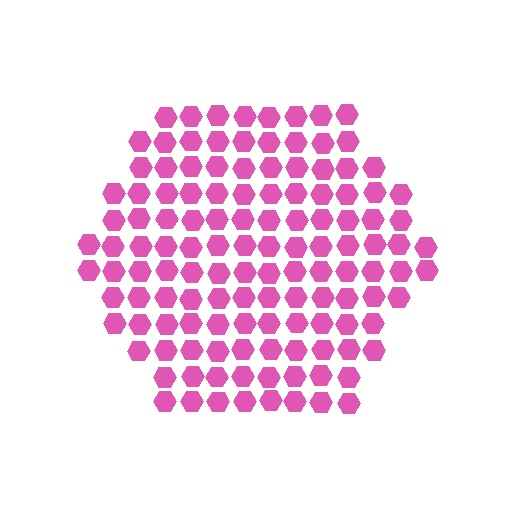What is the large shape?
The large shape is a hexagon.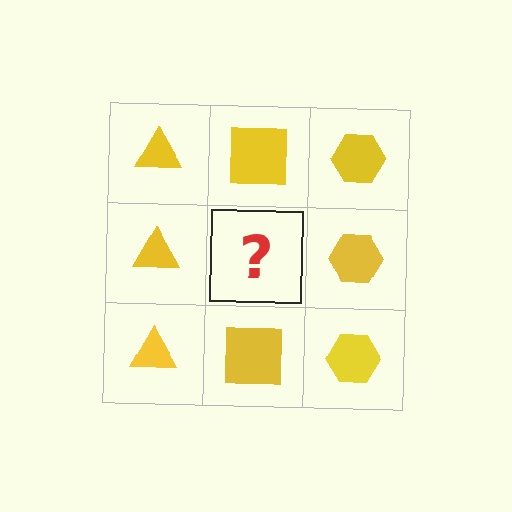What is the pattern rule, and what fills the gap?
The rule is that each column has a consistent shape. The gap should be filled with a yellow square.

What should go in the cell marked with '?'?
The missing cell should contain a yellow square.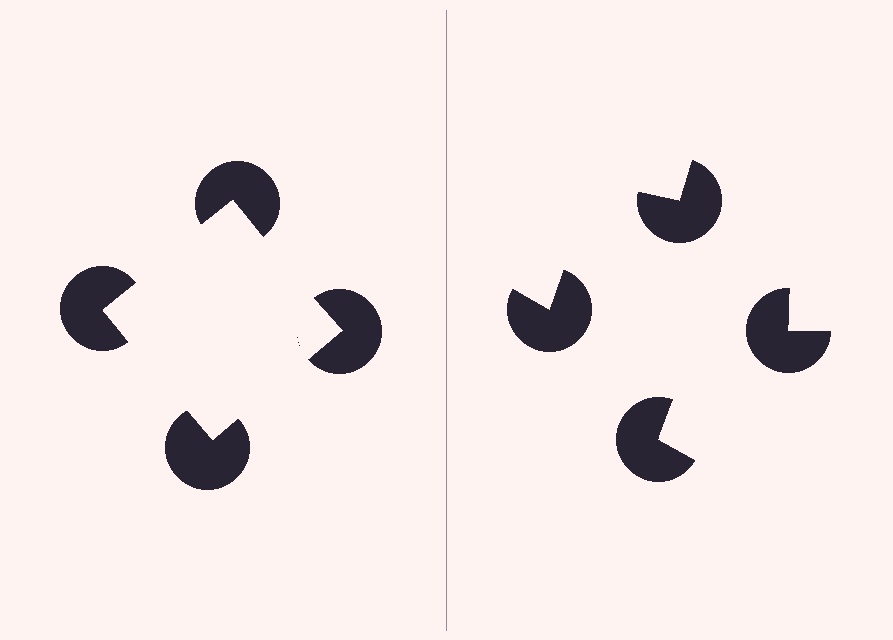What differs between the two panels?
The pac-man discs are positioned identically on both sides; only the wedge orientations differ. On the left they align to a square; on the right they are misaligned.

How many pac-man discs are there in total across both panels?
8 — 4 on each side.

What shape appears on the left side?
An illusory square.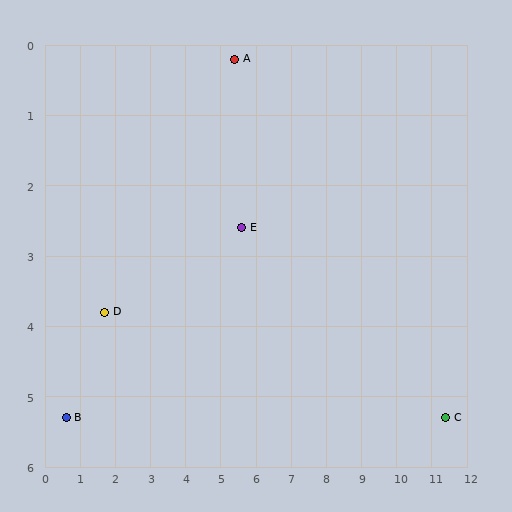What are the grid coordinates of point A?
Point A is at approximately (5.4, 0.2).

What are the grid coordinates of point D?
Point D is at approximately (1.7, 3.8).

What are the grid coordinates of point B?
Point B is at approximately (0.6, 5.3).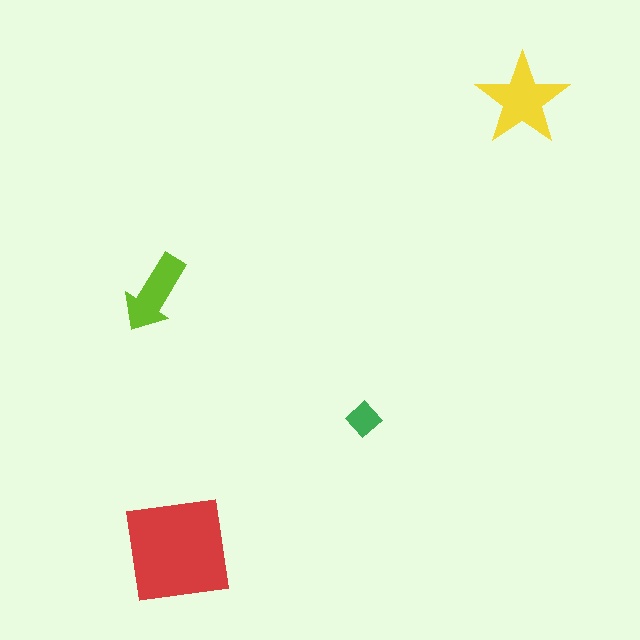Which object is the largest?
The red square.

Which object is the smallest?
The green diamond.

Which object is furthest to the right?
The yellow star is rightmost.